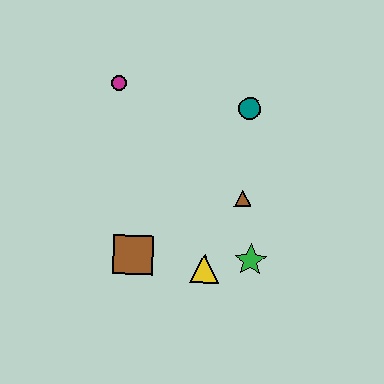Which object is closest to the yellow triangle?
The green star is closest to the yellow triangle.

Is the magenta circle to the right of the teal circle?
No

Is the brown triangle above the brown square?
Yes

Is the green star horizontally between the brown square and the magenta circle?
No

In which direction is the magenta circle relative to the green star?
The magenta circle is above the green star.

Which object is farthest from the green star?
The magenta circle is farthest from the green star.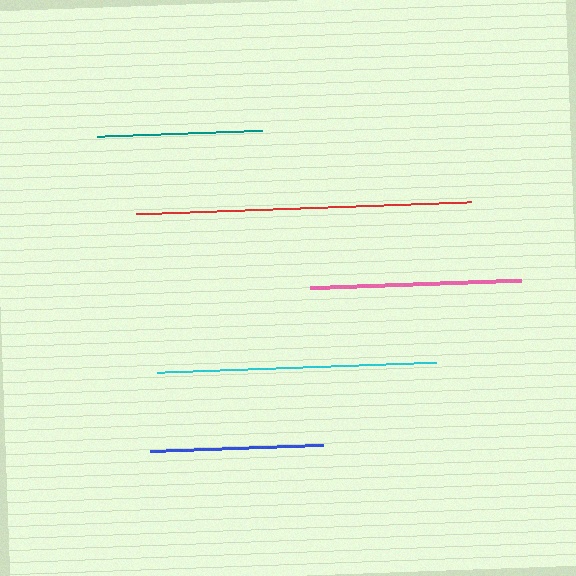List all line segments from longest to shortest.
From longest to shortest: red, cyan, pink, blue, teal.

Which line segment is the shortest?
The teal line is the shortest at approximately 164 pixels.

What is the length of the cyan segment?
The cyan segment is approximately 279 pixels long.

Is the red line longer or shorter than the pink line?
The red line is longer than the pink line.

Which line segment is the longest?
The red line is the longest at approximately 335 pixels.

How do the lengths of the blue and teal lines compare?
The blue and teal lines are approximately the same length.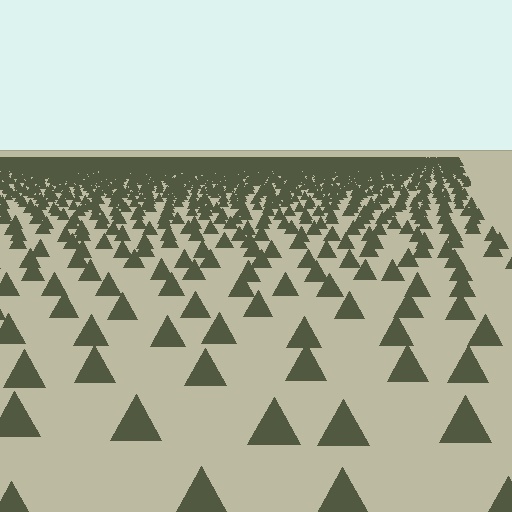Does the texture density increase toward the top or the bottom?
Density increases toward the top.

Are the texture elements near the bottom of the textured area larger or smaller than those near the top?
Larger. Near the bottom, elements are closer to the viewer and appear at a bigger on-screen size.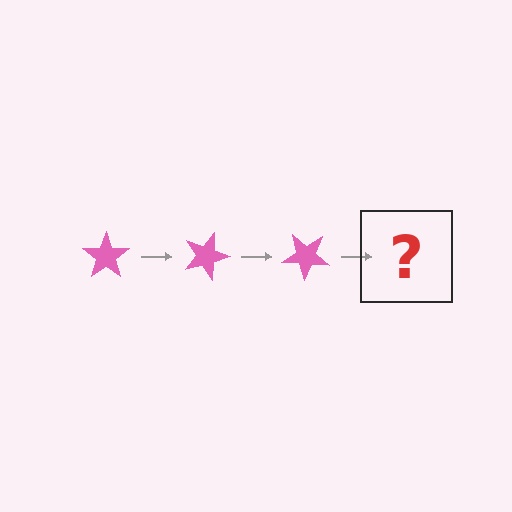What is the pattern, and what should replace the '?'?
The pattern is that the star rotates 20 degrees each step. The '?' should be a pink star rotated 60 degrees.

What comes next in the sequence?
The next element should be a pink star rotated 60 degrees.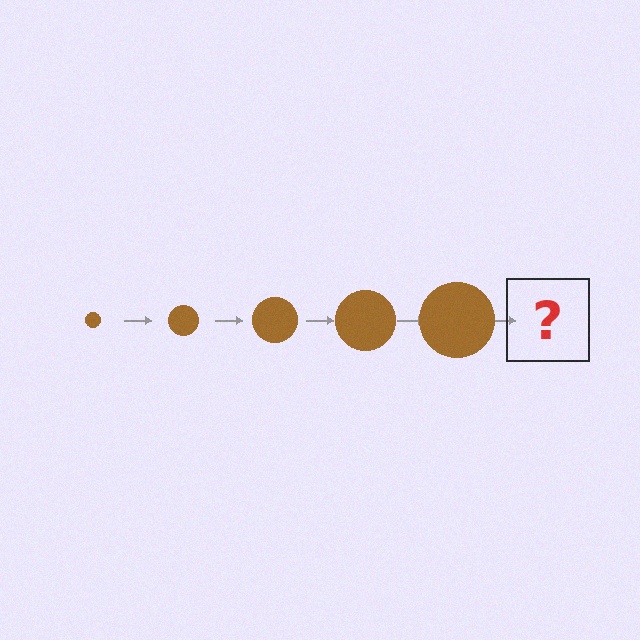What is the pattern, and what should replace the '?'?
The pattern is that the circle gets progressively larger each step. The '?' should be a brown circle, larger than the previous one.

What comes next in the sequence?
The next element should be a brown circle, larger than the previous one.